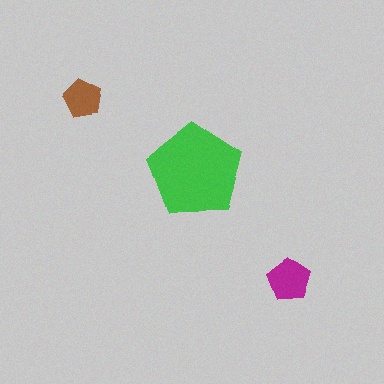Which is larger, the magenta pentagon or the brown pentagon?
The magenta one.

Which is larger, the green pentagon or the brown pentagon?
The green one.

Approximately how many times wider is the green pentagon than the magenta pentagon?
About 2 times wider.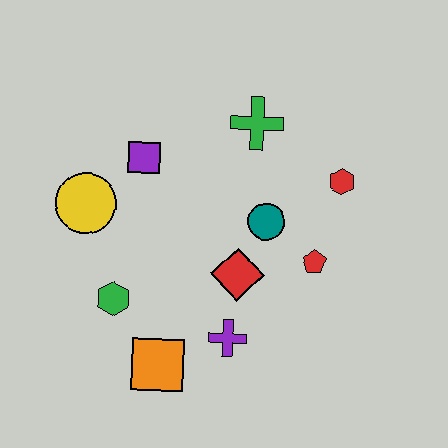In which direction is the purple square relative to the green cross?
The purple square is to the left of the green cross.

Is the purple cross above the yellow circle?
No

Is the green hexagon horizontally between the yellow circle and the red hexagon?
Yes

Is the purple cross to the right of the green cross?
No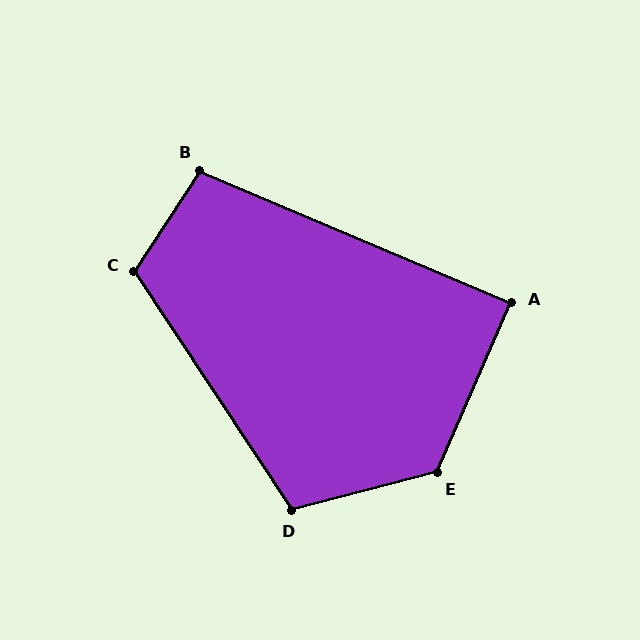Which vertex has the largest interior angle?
E, at approximately 128 degrees.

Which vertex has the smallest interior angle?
A, at approximately 89 degrees.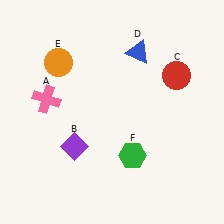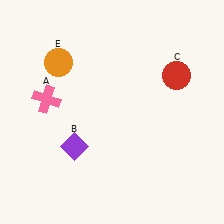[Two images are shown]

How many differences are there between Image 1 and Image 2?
There are 2 differences between the two images.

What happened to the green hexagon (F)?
The green hexagon (F) was removed in Image 2. It was in the bottom-right area of Image 1.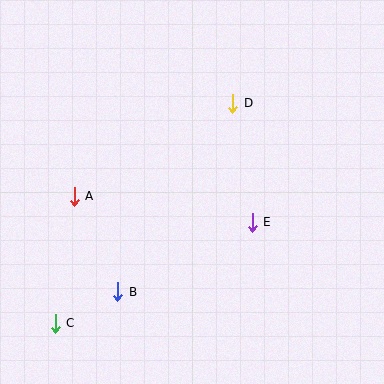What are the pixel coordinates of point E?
Point E is at (252, 222).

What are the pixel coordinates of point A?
Point A is at (74, 196).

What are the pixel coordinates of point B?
Point B is at (118, 292).